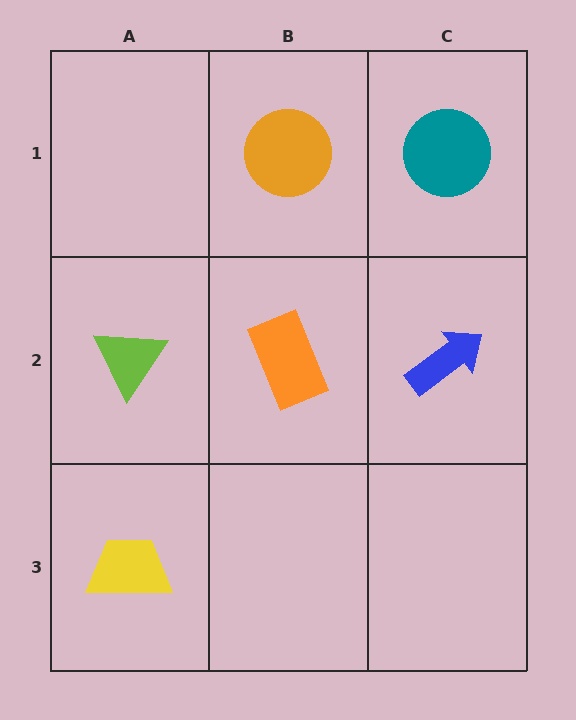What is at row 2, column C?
A blue arrow.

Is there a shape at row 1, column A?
No, that cell is empty.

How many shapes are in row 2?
3 shapes.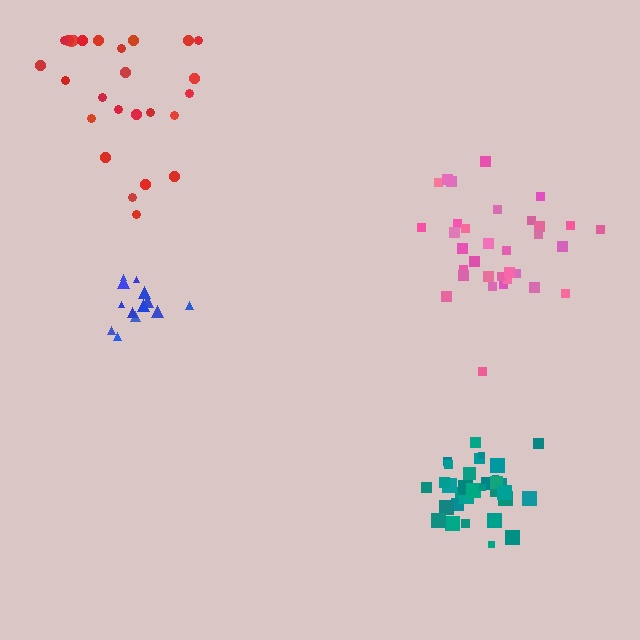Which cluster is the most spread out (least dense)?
Red.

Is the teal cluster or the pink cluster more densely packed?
Teal.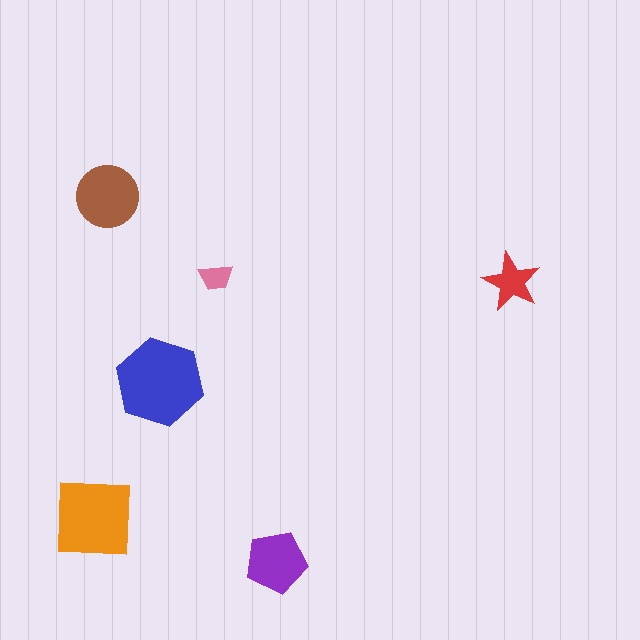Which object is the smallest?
The pink trapezoid.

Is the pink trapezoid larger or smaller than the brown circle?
Smaller.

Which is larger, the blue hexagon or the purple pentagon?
The blue hexagon.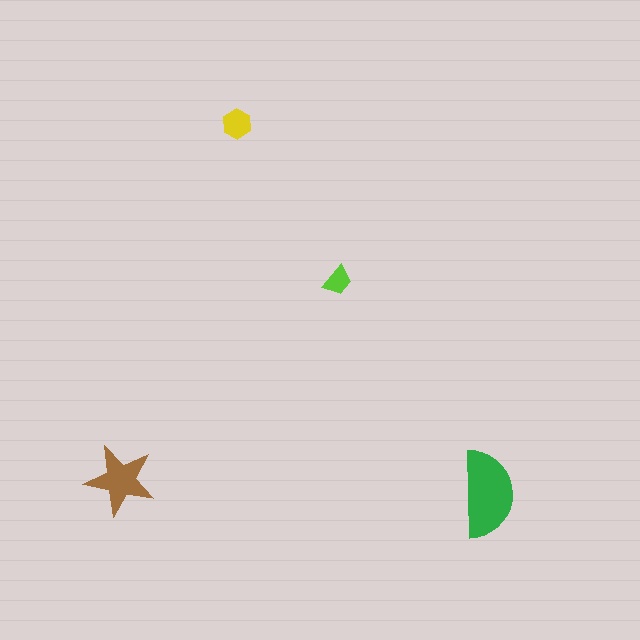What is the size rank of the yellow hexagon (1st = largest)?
3rd.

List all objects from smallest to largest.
The lime trapezoid, the yellow hexagon, the brown star, the green semicircle.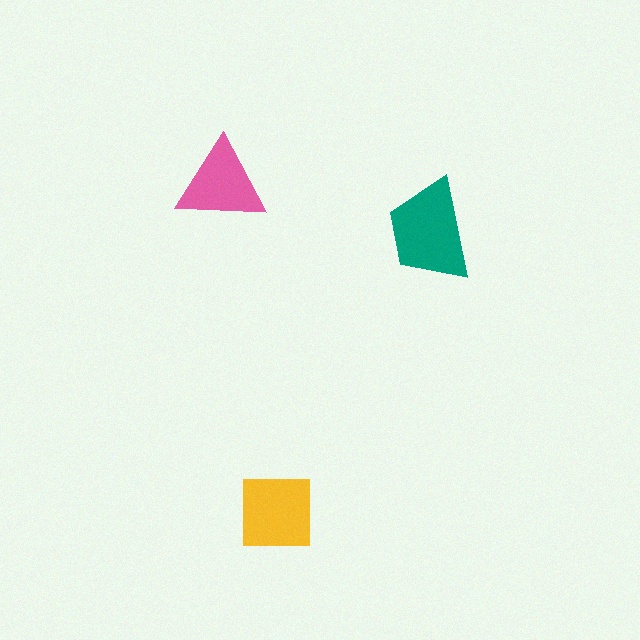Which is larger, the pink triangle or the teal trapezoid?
The teal trapezoid.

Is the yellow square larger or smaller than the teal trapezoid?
Smaller.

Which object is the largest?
The teal trapezoid.